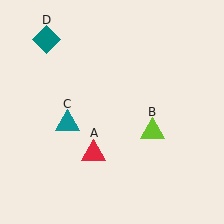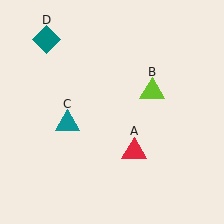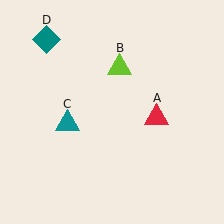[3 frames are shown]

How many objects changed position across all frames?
2 objects changed position: red triangle (object A), lime triangle (object B).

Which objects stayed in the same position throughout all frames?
Teal triangle (object C) and teal diamond (object D) remained stationary.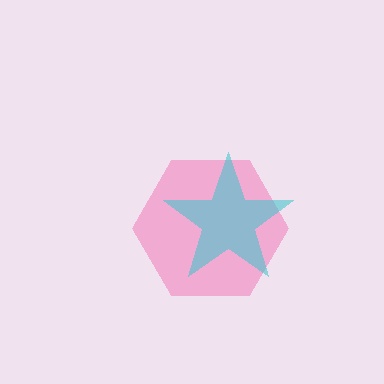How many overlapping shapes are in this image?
There are 2 overlapping shapes in the image.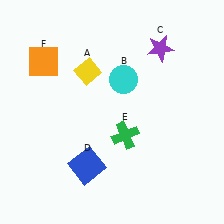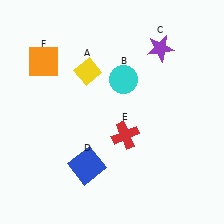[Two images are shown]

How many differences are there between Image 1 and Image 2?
There is 1 difference between the two images.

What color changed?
The cross (E) changed from green in Image 1 to red in Image 2.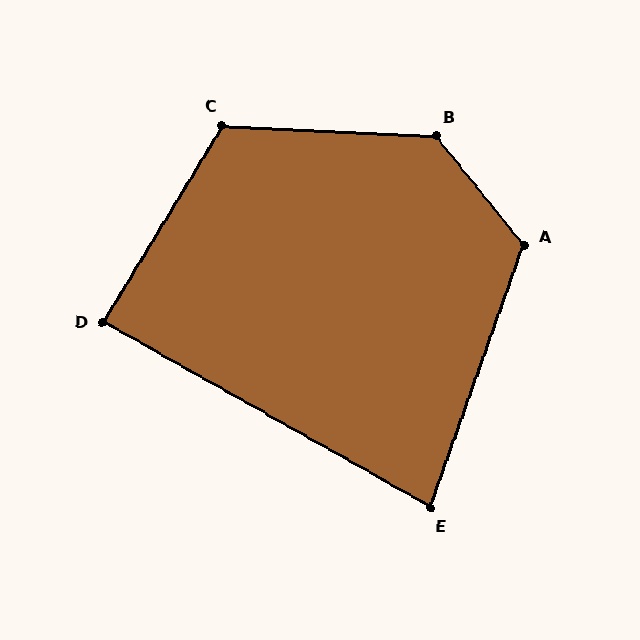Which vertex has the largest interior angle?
B, at approximately 132 degrees.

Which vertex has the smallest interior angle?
E, at approximately 80 degrees.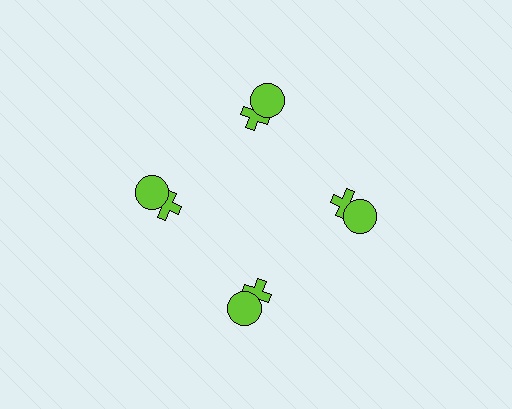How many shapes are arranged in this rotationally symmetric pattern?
There are 8 shapes, arranged in 4 groups of 2.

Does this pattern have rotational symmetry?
Yes, this pattern has 4-fold rotational symmetry. It looks the same after rotating 90 degrees around the center.